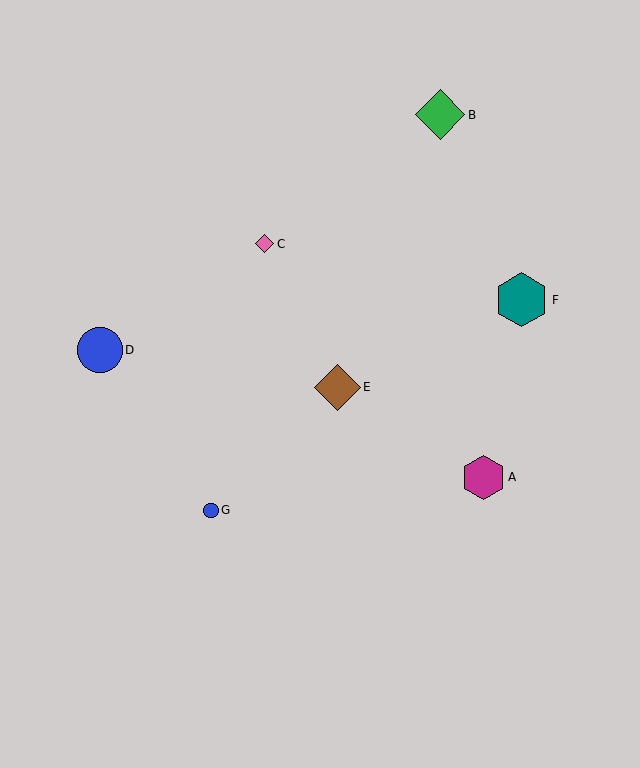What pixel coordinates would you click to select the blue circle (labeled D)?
Click at (100, 350) to select the blue circle D.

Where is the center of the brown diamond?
The center of the brown diamond is at (337, 387).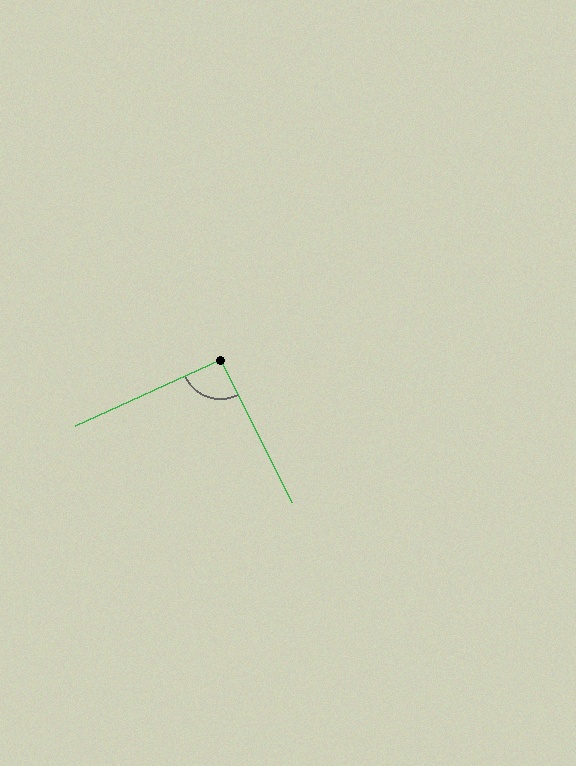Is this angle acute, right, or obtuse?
It is approximately a right angle.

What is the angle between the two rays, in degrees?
Approximately 92 degrees.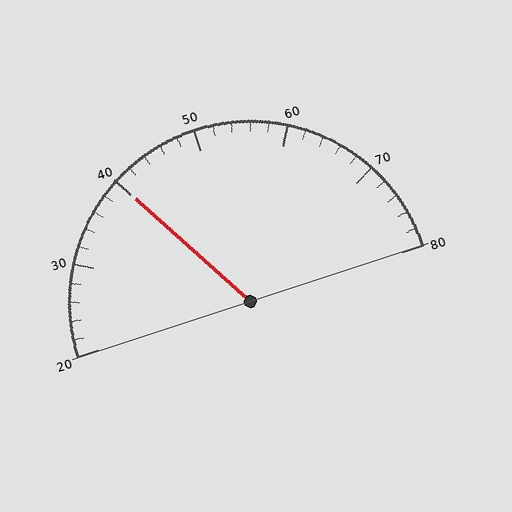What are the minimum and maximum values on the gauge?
The gauge ranges from 20 to 80.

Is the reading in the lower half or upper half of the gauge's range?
The reading is in the lower half of the range (20 to 80).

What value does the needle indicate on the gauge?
The needle indicates approximately 40.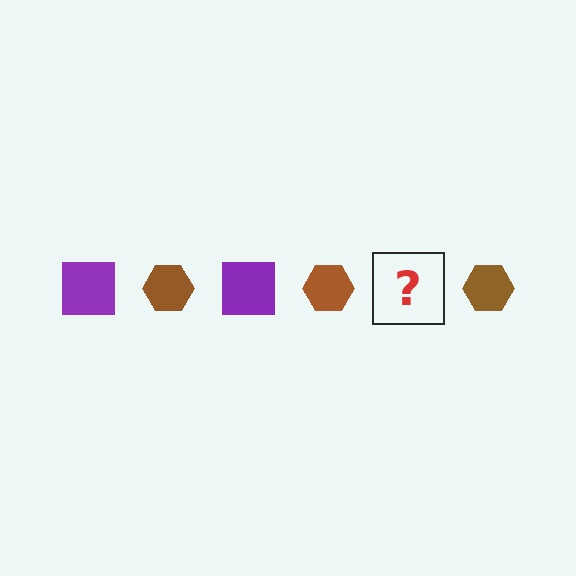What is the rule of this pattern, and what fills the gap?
The rule is that the pattern alternates between purple square and brown hexagon. The gap should be filled with a purple square.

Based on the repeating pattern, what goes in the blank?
The blank should be a purple square.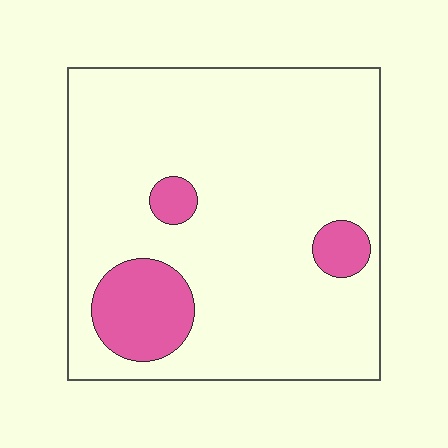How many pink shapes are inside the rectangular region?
3.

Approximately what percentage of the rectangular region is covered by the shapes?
Approximately 15%.